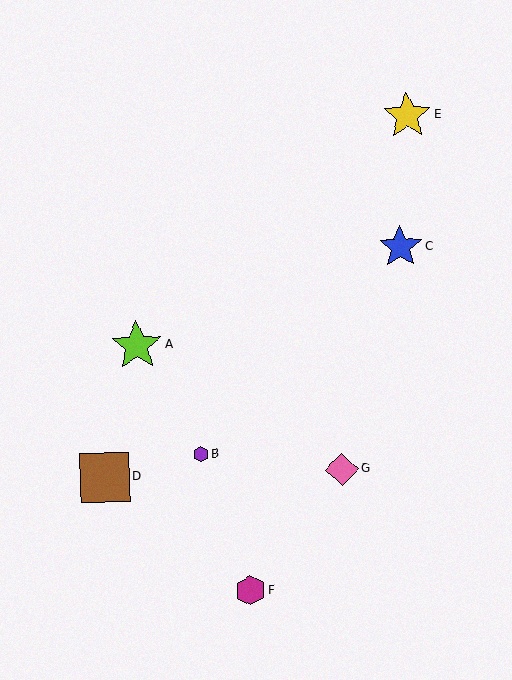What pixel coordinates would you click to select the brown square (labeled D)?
Click at (105, 478) to select the brown square D.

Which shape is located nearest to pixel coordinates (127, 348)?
The lime star (labeled A) at (137, 346) is nearest to that location.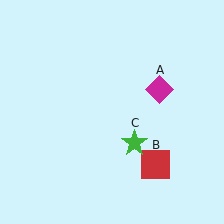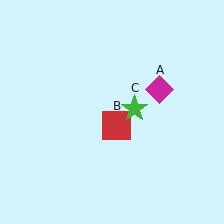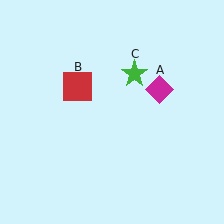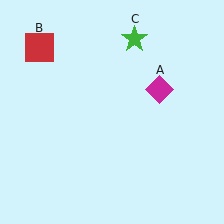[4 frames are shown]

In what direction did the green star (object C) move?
The green star (object C) moved up.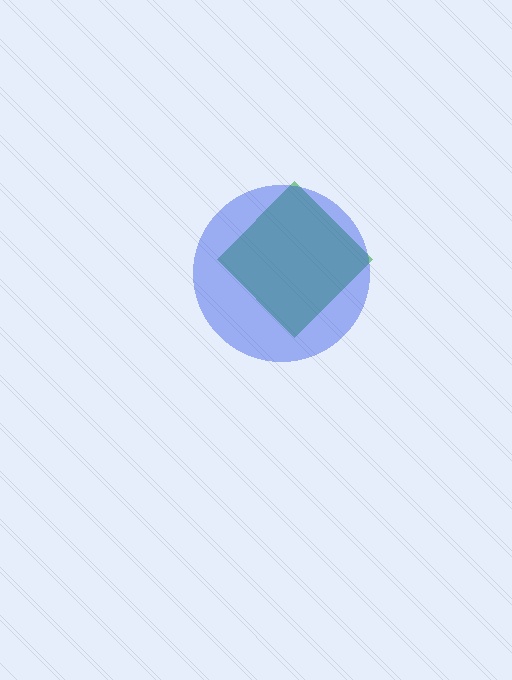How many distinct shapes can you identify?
There are 2 distinct shapes: a green diamond, a blue circle.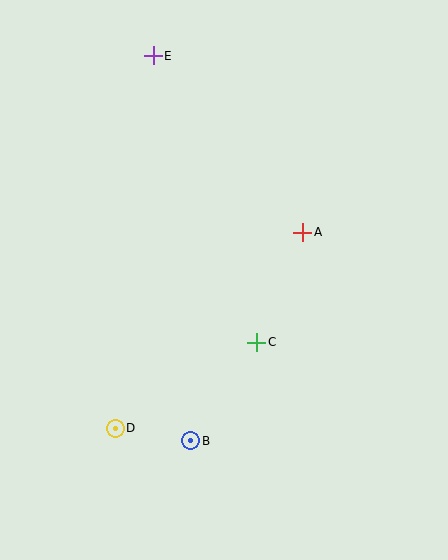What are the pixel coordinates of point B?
Point B is at (191, 441).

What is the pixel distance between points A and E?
The distance between A and E is 231 pixels.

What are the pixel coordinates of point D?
Point D is at (115, 428).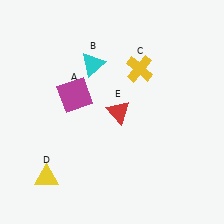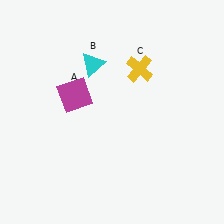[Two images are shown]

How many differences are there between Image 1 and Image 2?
There are 2 differences between the two images.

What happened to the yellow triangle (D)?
The yellow triangle (D) was removed in Image 2. It was in the bottom-left area of Image 1.